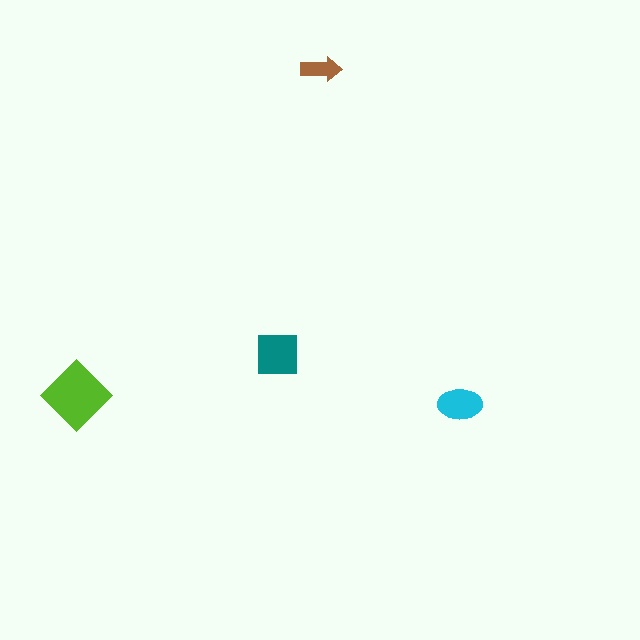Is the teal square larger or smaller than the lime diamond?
Smaller.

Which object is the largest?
The lime diamond.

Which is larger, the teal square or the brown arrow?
The teal square.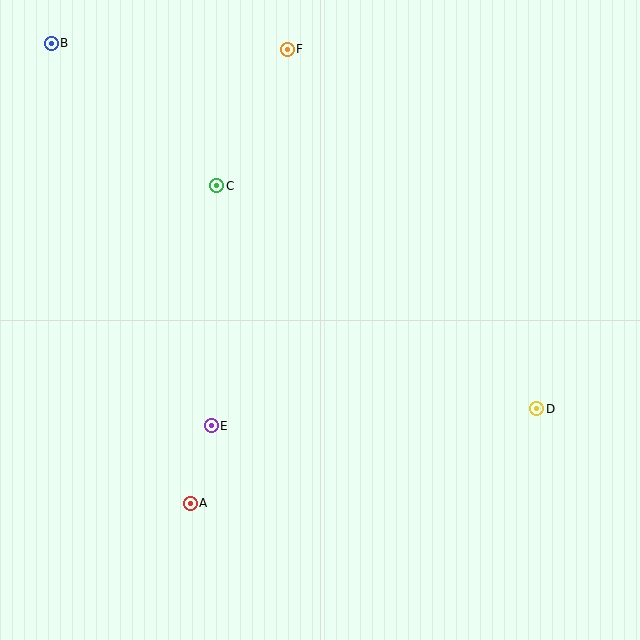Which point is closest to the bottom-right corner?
Point D is closest to the bottom-right corner.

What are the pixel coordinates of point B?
Point B is at (51, 43).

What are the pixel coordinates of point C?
Point C is at (217, 186).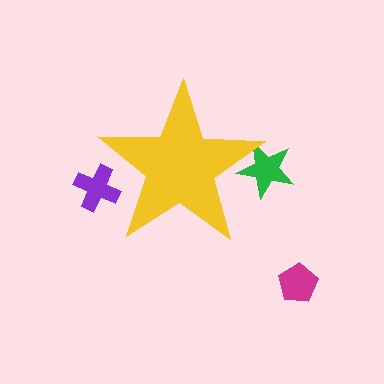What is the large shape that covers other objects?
A yellow star.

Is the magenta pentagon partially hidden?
No, the magenta pentagon is fully visible.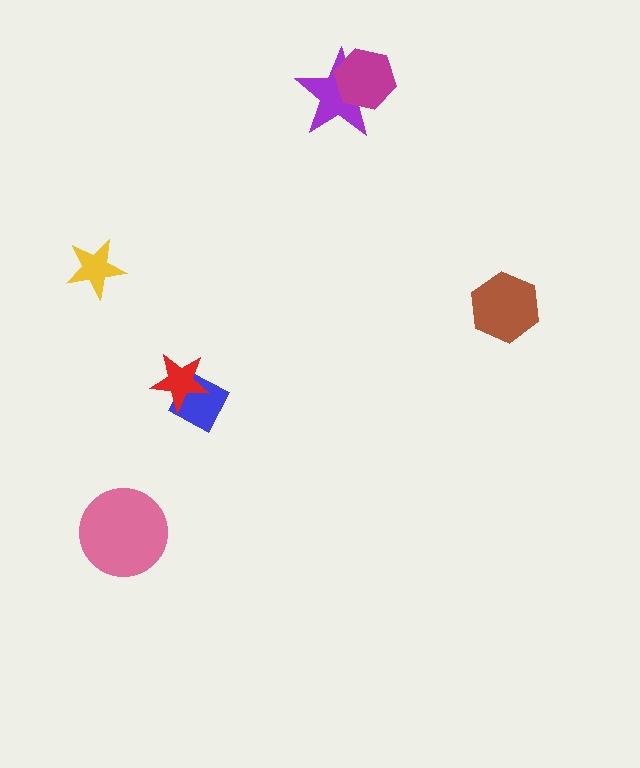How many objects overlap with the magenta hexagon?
1 object overlaps with the magenta hexagon.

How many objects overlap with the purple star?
1 object overlaps with the purple star.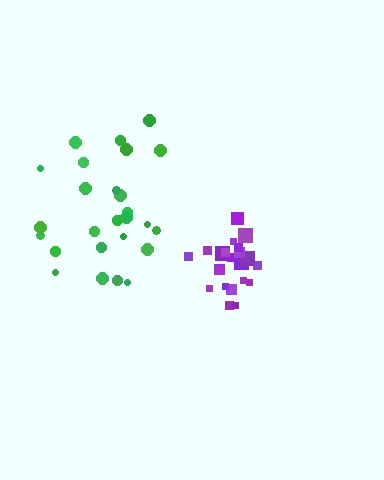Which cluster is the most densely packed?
Purple.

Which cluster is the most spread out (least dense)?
Green.